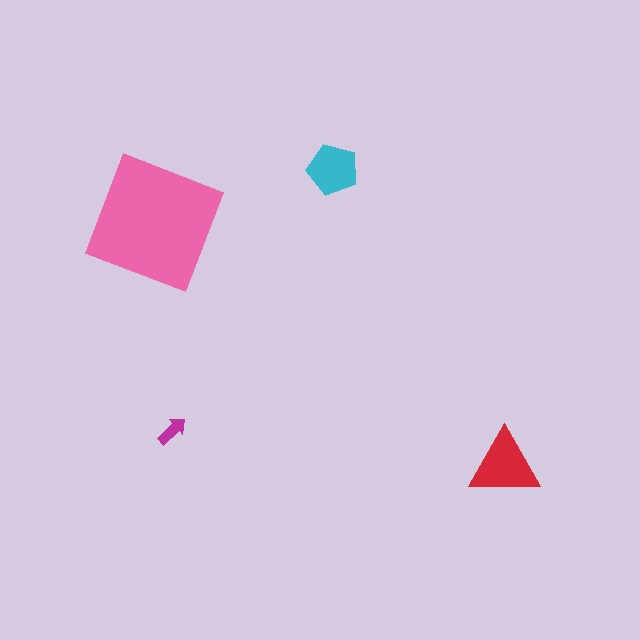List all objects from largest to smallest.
The pink square, the red triangle, the cyan pentagon, the magenta arrow.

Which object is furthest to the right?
The red triangle is rightmost.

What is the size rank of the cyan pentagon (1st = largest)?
3rd.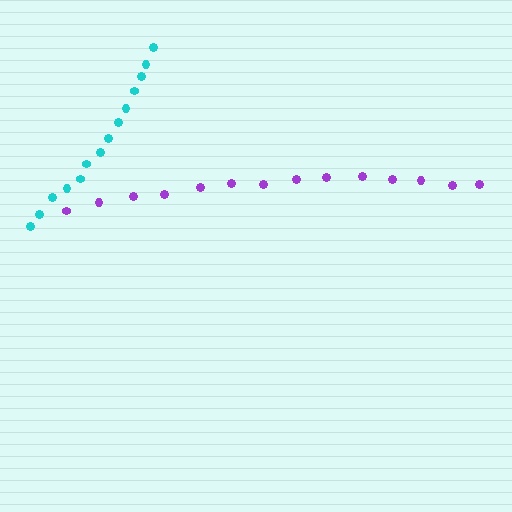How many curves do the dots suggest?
There are 2 distinct paths.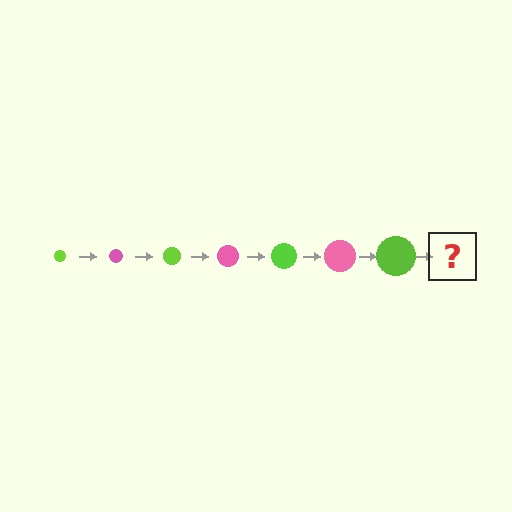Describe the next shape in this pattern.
It should be a pink circle, larger than the previous one.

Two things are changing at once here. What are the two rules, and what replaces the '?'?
The two rules are that the circle grows larger each step and the color cycles through lime and pink. The '?' should be a pink circle, larger than the previous one.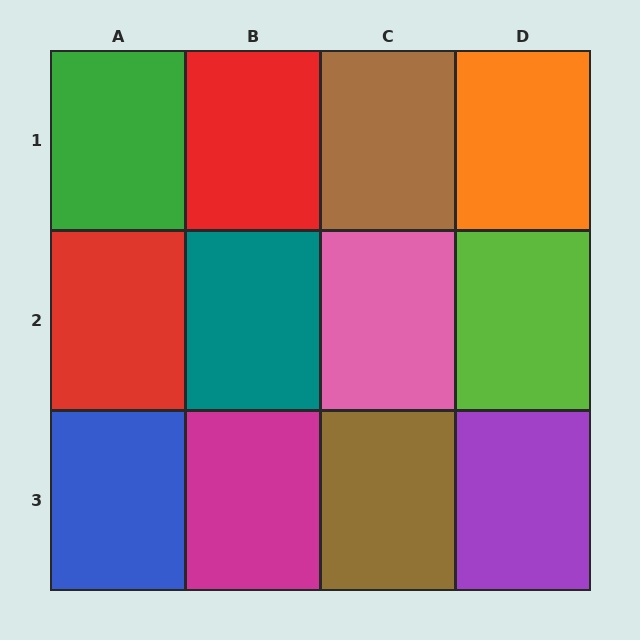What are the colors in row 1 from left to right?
Green, red, brown, orange.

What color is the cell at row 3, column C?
Brown.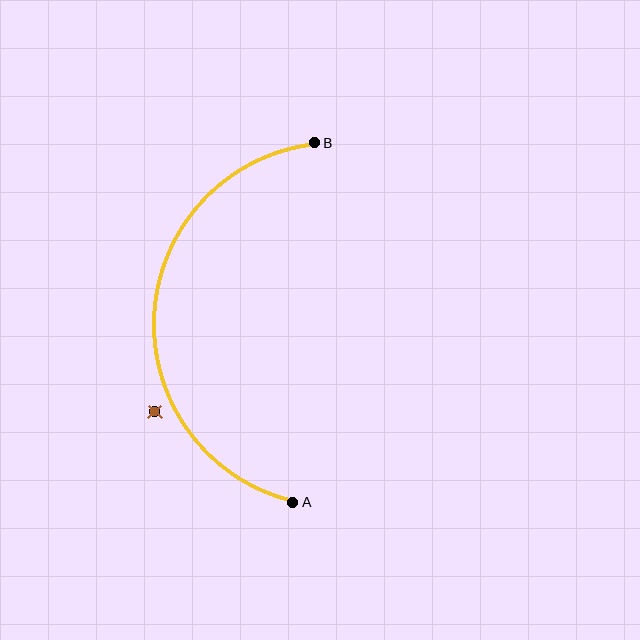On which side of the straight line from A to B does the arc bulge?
The arc bulges to the left of the straight line connecting A and B.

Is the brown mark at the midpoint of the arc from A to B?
No — the brown mark does not lie on the arc at all. It sits slightly outside the curve.